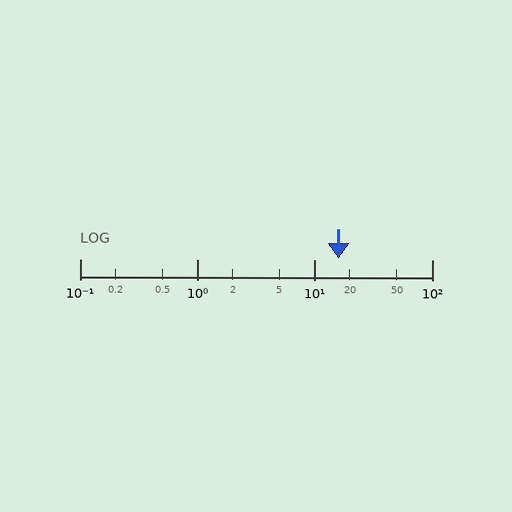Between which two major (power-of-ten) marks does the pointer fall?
The pointer is between 10 and 100.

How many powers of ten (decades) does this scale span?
The scale spans 3 decades, from 0.1 to 100.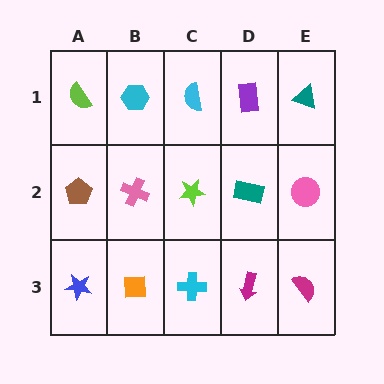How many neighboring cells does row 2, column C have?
4.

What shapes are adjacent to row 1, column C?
A lime star (row 2, column C), a cyan hexagon (row 1, column B), a purple rectangle (row 1, column D).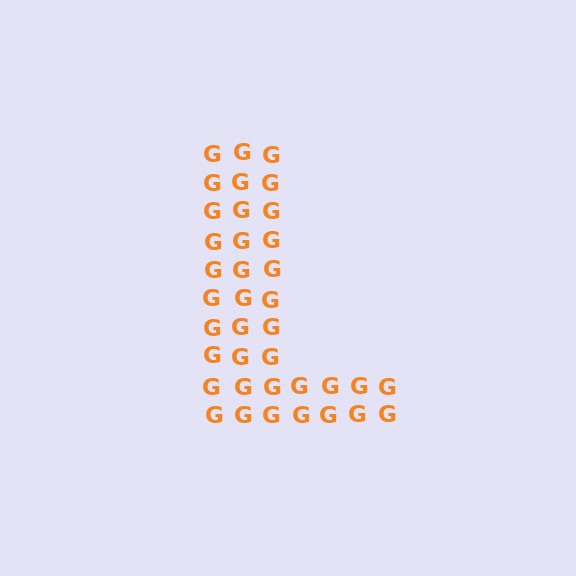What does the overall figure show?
The overall figure shows the letter L.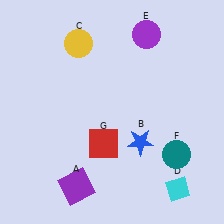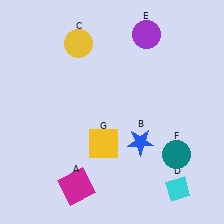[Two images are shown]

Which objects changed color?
A changed from purple to magenta. G changed from red to yellow.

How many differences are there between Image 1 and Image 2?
There are 2 differences between the two images.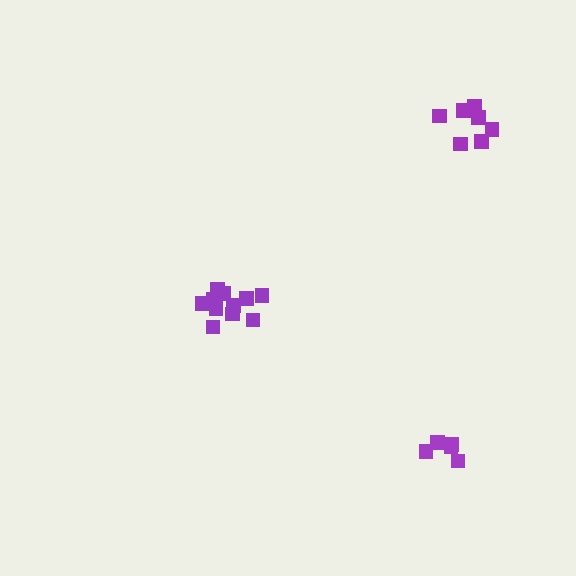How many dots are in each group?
Group 1: 11 dots, Group 2: 7 dots, Group 3: 5 dots (23 total).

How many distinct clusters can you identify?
There are 3 distinct clusters.